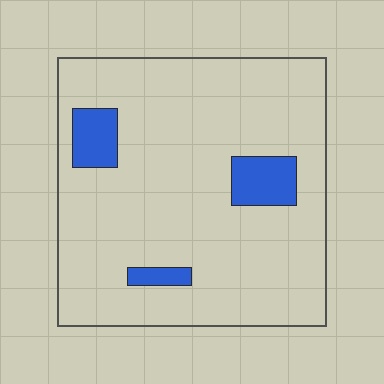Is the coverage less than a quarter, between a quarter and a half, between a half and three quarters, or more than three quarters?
Less than a quarter.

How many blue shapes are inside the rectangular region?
3.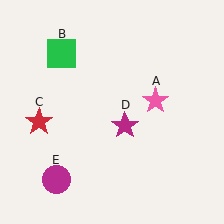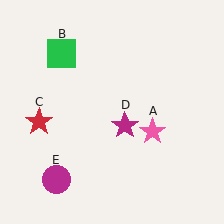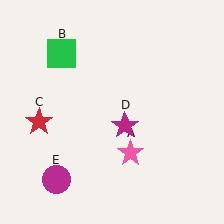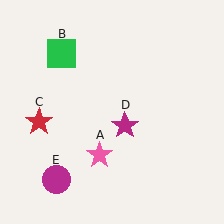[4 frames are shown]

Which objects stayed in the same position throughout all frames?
Green square (object B) and red star (object C) and magenta star (object D) and magenta circle (object E) remained stationary.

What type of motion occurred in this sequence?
The pink star (object A) rotated clockwise around the center of the scene.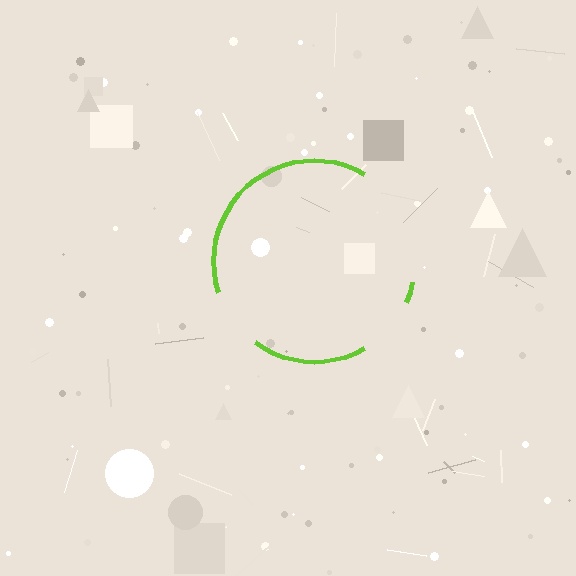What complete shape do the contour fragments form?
The contour fragments form a circle.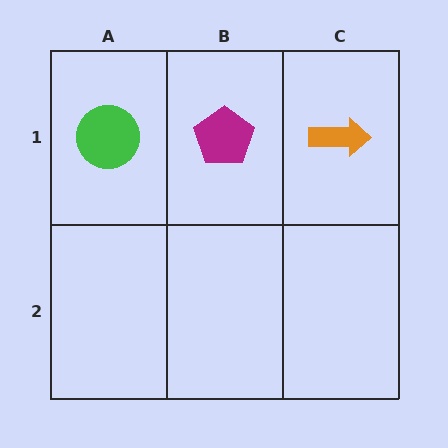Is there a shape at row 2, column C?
No, that cell is empty.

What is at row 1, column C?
An orange arrow.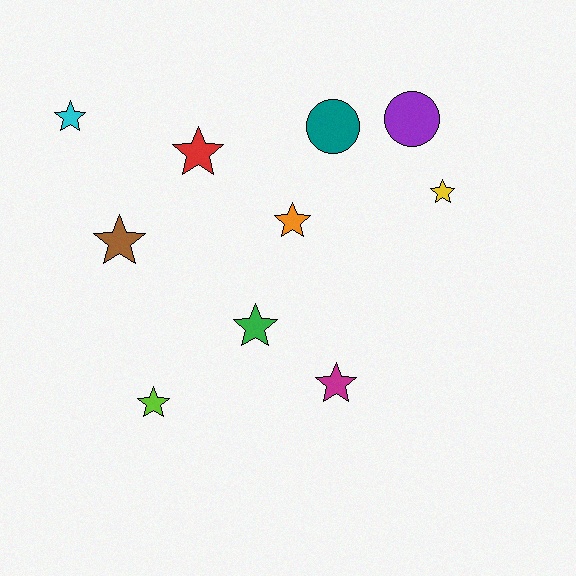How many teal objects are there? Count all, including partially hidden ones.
There is 1 teal object.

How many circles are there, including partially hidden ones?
There are 2 circles.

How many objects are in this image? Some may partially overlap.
There are 10 objects.